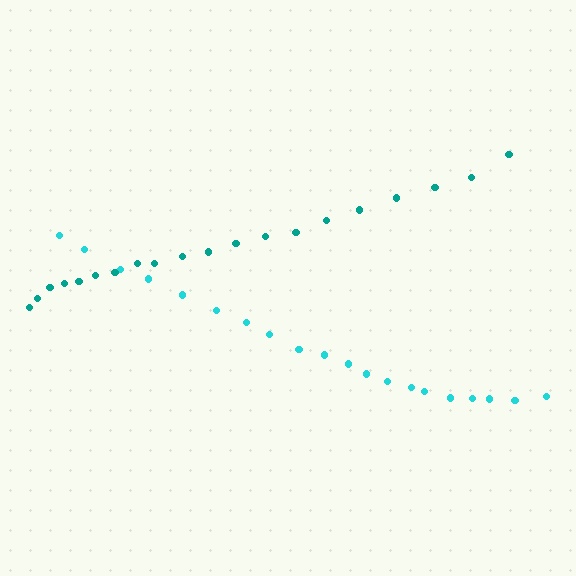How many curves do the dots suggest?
There are 2 distinct paths.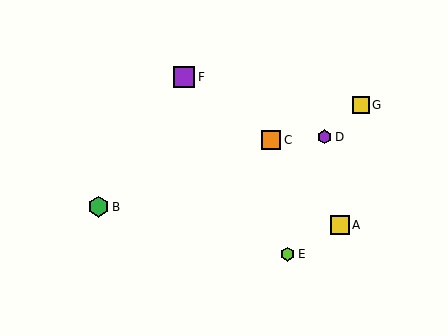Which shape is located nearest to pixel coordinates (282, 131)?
The orange square (labeled C) at (271, 140) is nearest to that location.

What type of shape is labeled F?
Shape F is a purple square.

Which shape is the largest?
The purple square (labeled F) is the largest.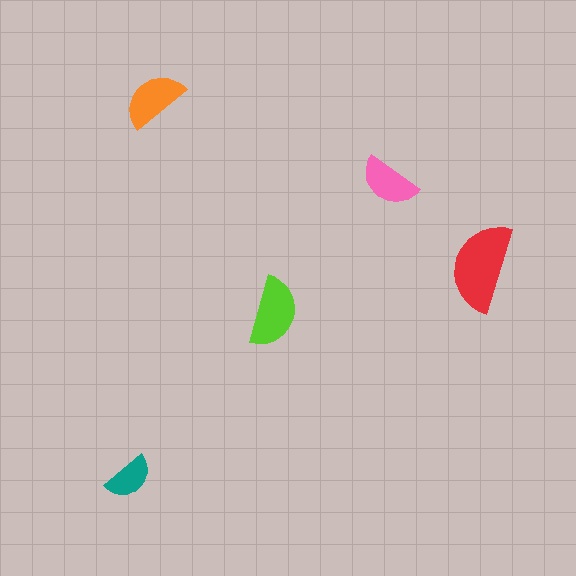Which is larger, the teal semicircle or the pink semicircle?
The pink one.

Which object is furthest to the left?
The teal semicircle is leftmost.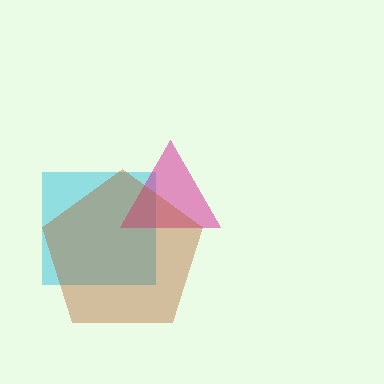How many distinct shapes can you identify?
There are 3 distinct shapes: a cyan square, a magenta triangle, a brown pentagon.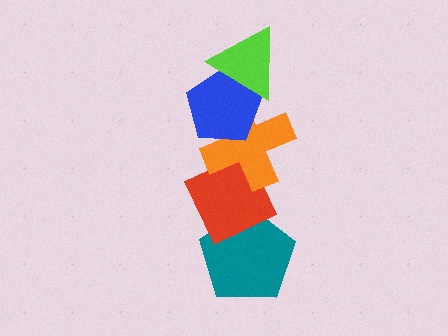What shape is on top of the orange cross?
The blue pentagon is on top of the orange cross.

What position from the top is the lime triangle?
The lime triangle is 1st from the top.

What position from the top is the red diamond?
The red diamond is 4th from the top.